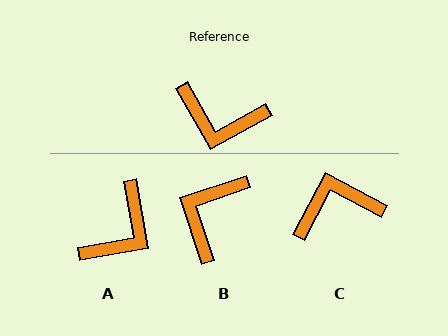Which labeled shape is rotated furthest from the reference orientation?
C, about 147 degrees away.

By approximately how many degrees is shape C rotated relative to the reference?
Approximately 147 degrees clockwise.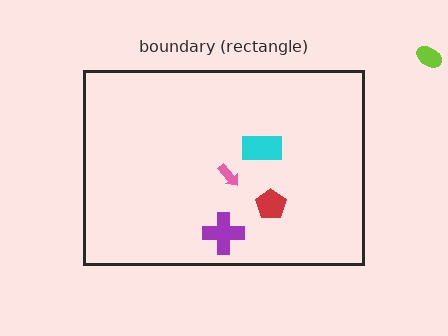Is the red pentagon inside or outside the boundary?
Inside.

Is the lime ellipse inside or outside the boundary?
Outside.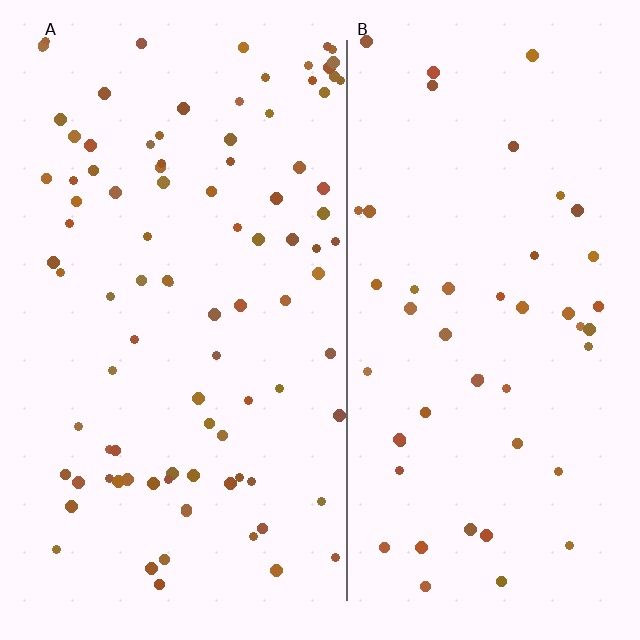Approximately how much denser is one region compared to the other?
Approximately 1.9× — region A over region B.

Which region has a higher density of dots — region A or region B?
A (the left).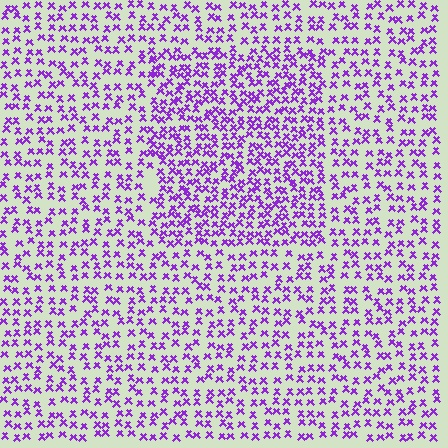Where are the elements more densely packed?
The elements are more densely packed inside the rectangle boundary.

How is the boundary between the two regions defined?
The boundary is defined by a change in element density (approximately 1.7x ratio). All elements are the same color, size, and shape.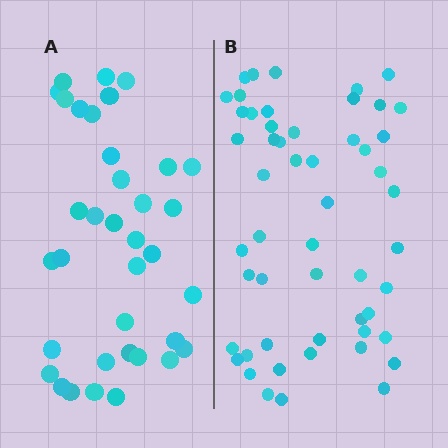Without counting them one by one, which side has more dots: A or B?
Region B (the right region) has more dots.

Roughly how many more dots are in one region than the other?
Region B has approximately 15 more dots than region A.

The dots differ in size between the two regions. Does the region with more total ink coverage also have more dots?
No. Region A has more total ink coverage because its dots are larger, but region B actually contains more individual dots. Total area can be misleading — the number of items is what matters here.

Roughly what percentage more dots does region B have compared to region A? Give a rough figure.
About 45% more.